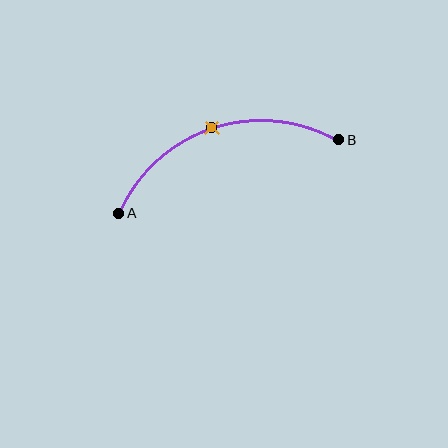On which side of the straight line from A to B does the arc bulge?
The arc bulges above the straight line connecting A and B.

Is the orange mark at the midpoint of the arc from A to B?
Yes. The orange mark lies on the arc at equal arc-length from both A and B — it is the arc midpoint.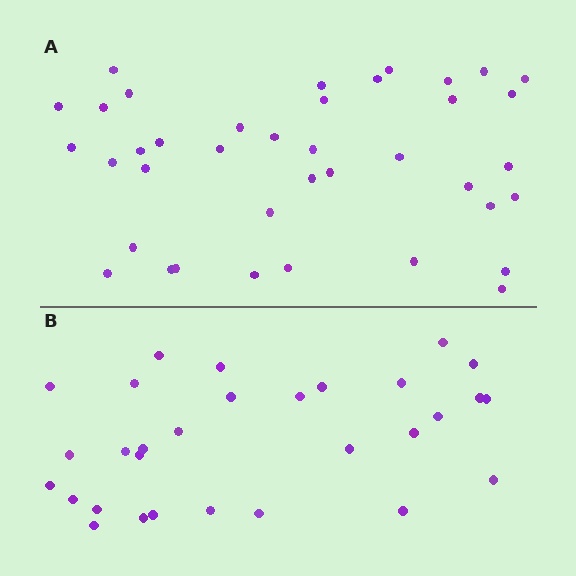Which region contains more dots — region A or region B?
Region A (the top region) has more dots.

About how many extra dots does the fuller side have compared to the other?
Region A has roughly 8 or so more dots than region B.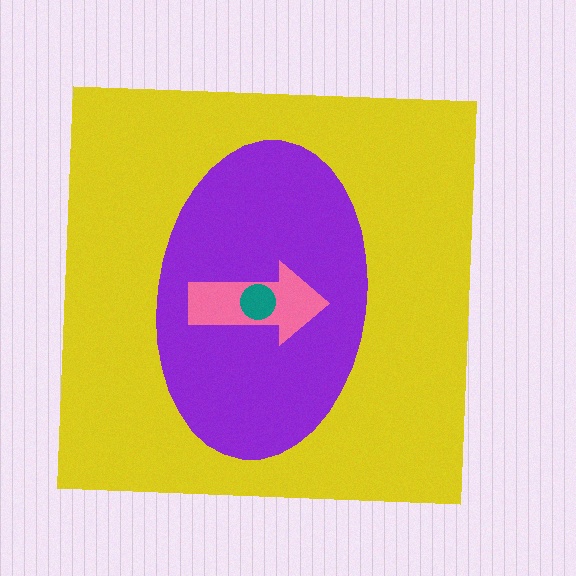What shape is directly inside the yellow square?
The purple ellipse.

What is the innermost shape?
The teal circle.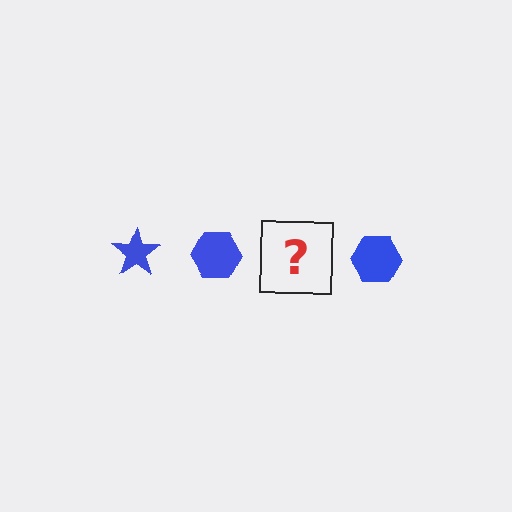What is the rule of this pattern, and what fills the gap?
The rule is that the pattern cycles through star, hexagon shapes in blue. The gap should be filled with a blue star.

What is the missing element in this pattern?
The missing element is a blue star.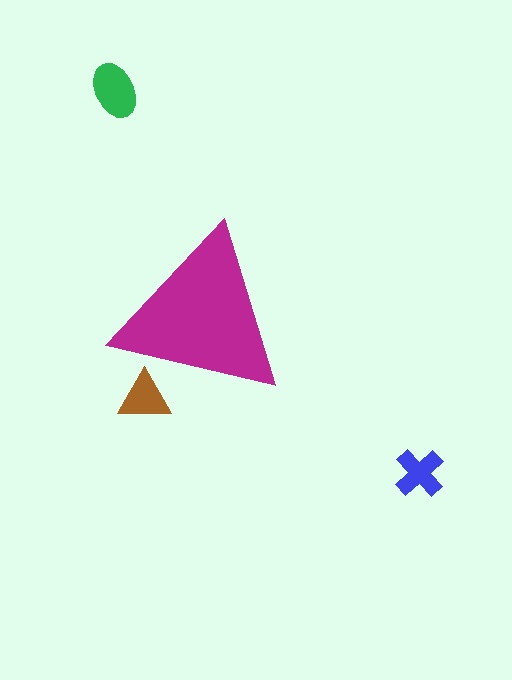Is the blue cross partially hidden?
No, the blue cross is fully visible.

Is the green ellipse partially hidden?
No, the green ellipse is fully visible.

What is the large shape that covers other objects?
A magenta triangle.